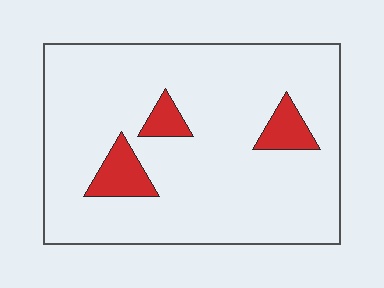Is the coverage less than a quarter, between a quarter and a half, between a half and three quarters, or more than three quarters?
Less than a quarter.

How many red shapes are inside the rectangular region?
3.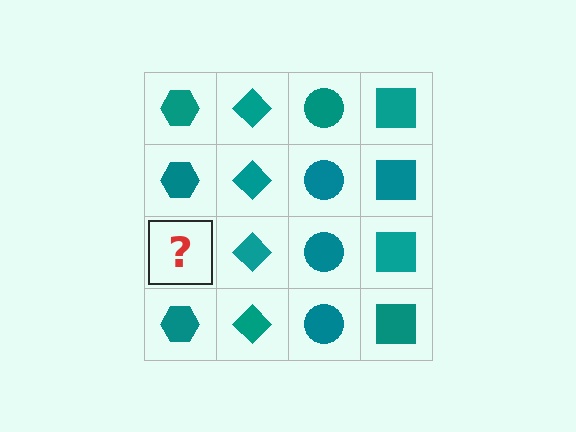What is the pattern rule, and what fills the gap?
The rule is that each column has a consistent shape. The gap should be filled with a teal hexagon.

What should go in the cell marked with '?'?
The missing cell should contain a teal hexagon.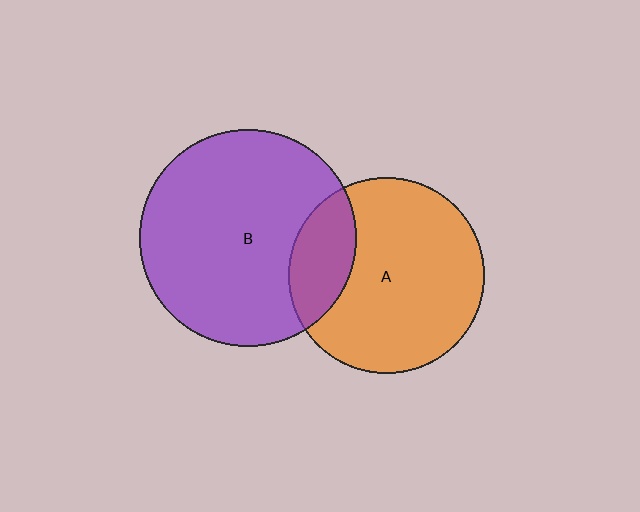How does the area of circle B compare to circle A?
Approximately 1.2 times.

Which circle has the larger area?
Circle B (purple).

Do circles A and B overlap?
Yes.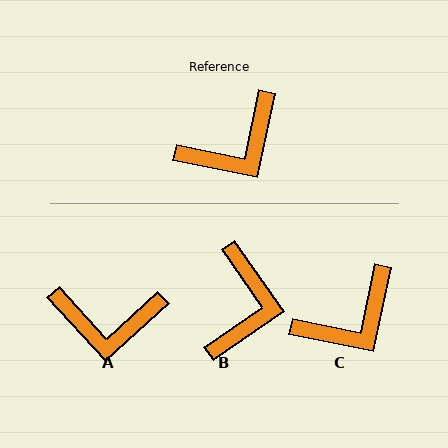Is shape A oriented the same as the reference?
No, it is off by about 36 degrees.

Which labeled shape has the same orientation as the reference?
C.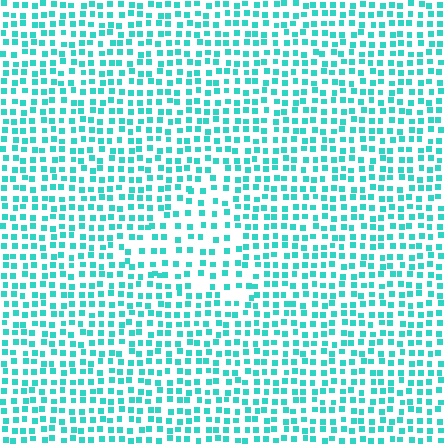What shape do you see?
I see a triangle.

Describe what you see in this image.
The image contains small cyan elements arranged at two different densities. A triangle-shaped region is visible where the elements are less densely packed than the surrounding area.